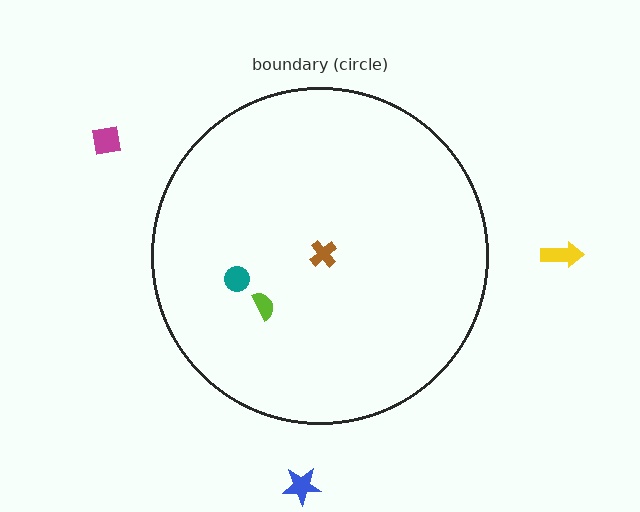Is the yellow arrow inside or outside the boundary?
Outside.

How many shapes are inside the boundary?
3 inside, 3 outside.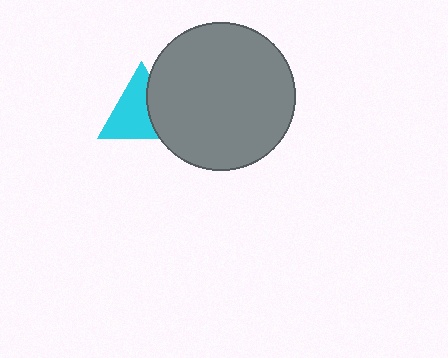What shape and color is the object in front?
The object in front is a gray circle.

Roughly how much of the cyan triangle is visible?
Most of it is visible (roughly 65%).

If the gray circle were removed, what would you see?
You would see the complete cyan triangle.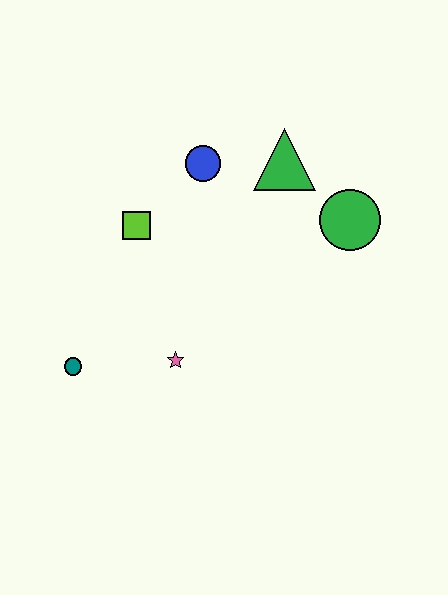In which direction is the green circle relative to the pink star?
The green circle is to the right of the pink star.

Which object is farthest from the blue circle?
The teal circle is farthest from the blue circle.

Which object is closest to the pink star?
The teal circle is closest to the pink star.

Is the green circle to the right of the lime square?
Yes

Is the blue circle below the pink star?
No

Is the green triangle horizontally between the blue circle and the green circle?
Yes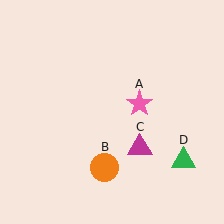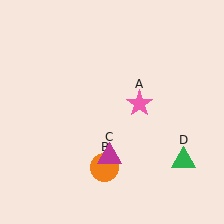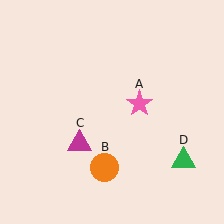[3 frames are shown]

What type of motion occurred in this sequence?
The magenta triangle (object C) rotated clockwise around the center of the scene.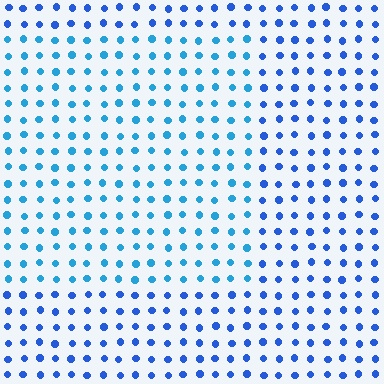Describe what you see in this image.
The image is filled with small blue elements in a uniform arrangement. A rectangle-shaped region is visible where the elements are tinted to a slightly different hue, forming a subtle color boundary.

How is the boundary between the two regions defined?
The boundary is defined purely by a slight shift in hue (about 24 degrees). Spacing, size, and orientation are identical on both sides.